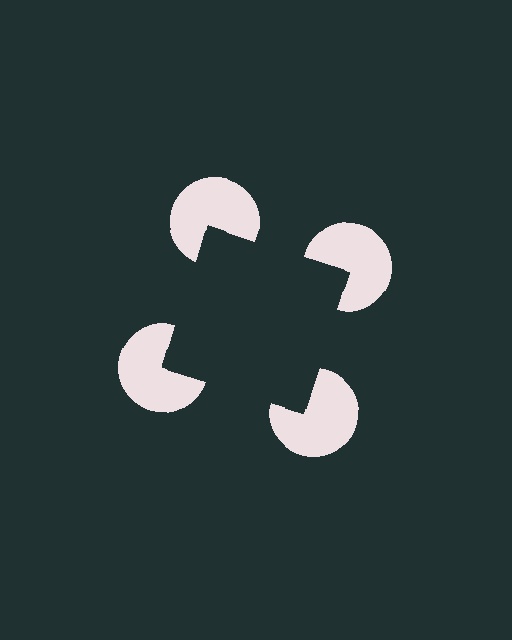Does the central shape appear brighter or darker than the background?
It typically appears slightly darker than the background, even though no actual brightness change is drawn.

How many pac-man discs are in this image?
There are 4 — one at each vertex of the illusory square.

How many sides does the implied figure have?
4 sides.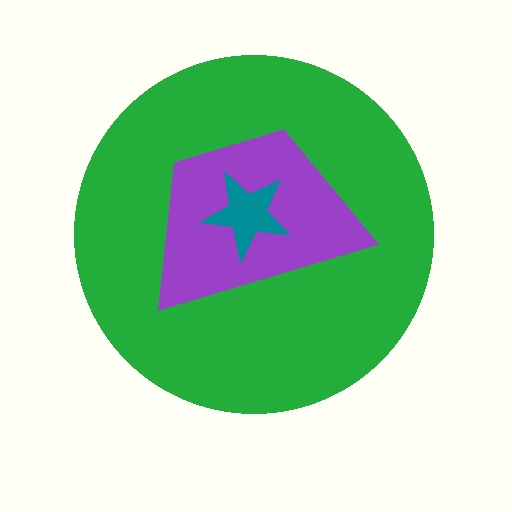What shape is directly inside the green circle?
The purple trapezoid.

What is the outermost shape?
The green circle.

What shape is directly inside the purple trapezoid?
The teal star.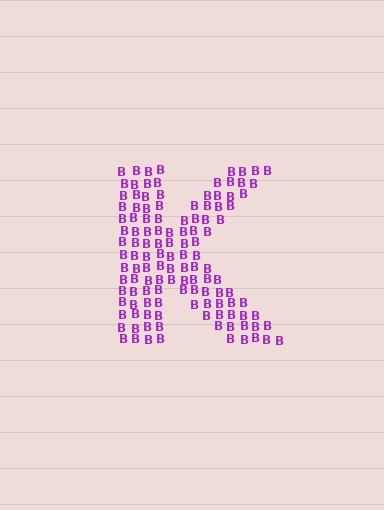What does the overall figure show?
The overall figure shows the letter K.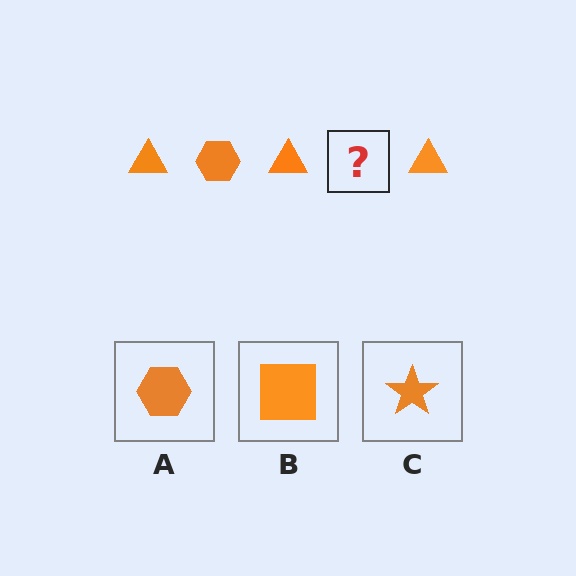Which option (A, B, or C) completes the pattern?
A.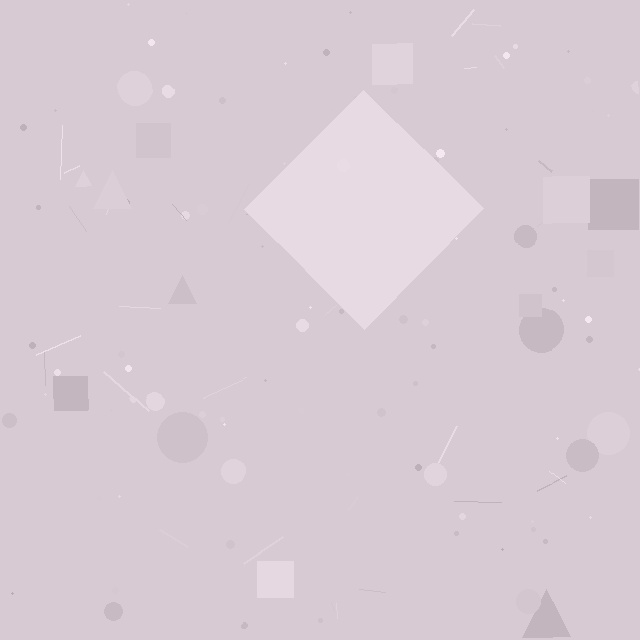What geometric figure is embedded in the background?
A diamond is embedded in the background.